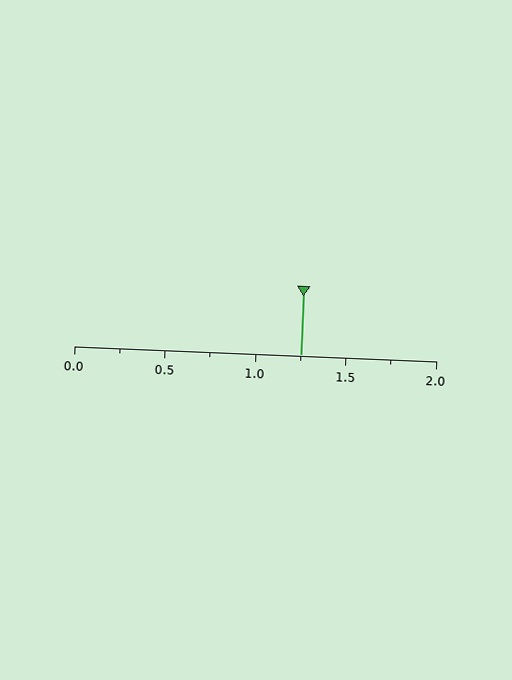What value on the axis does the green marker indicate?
The marker indicates approximately 1.25.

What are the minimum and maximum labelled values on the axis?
The axis runs from 0.0 to 2.0.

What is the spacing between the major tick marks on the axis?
The major ticks are spaced 0.5 apart.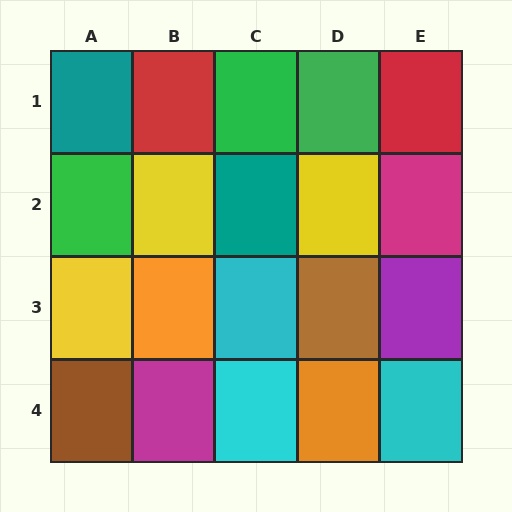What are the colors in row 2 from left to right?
Green, yellow, teal, yellow, magenta.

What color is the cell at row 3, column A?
Yellow.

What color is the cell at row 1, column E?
Red.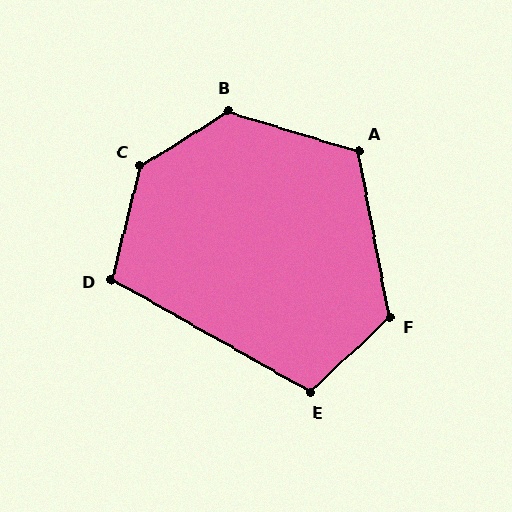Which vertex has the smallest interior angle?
D, at approximately 105 degrees.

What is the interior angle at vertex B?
Approximately 132 degrees (obtuse).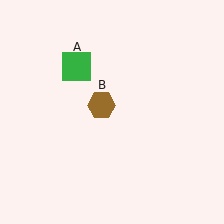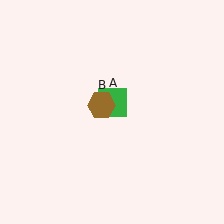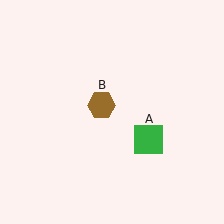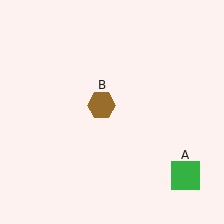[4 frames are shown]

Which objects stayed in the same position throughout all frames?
Brown hexagon (object B) remained stationary.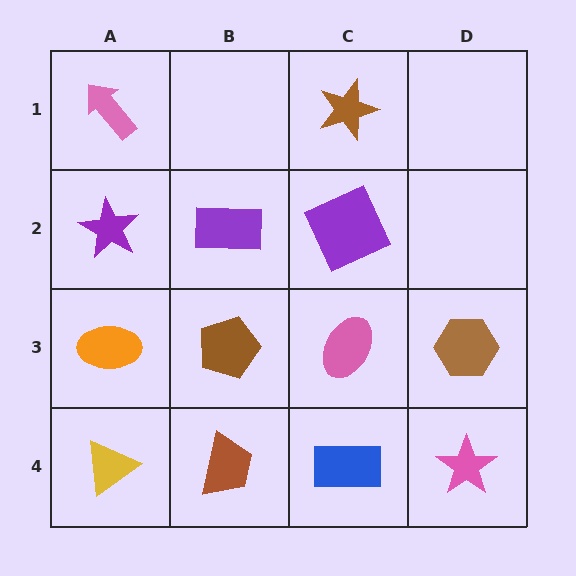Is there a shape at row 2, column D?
No, that cell is empty.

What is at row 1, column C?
A brown star.